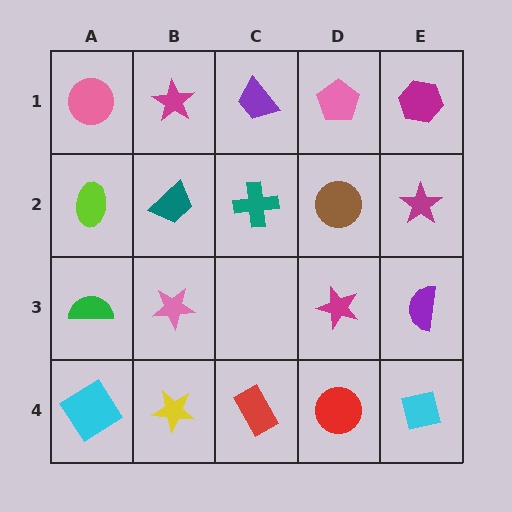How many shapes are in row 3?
4 shapes.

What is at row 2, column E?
A magenta star.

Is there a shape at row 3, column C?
No, that cell is empty.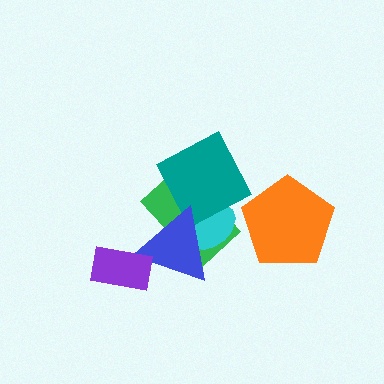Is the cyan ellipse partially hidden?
Yes, it is partially covered by another shape.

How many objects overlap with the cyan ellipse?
3 objects overlap with the cyan ellipse.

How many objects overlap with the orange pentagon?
0 objects overlap with the orange pentagon.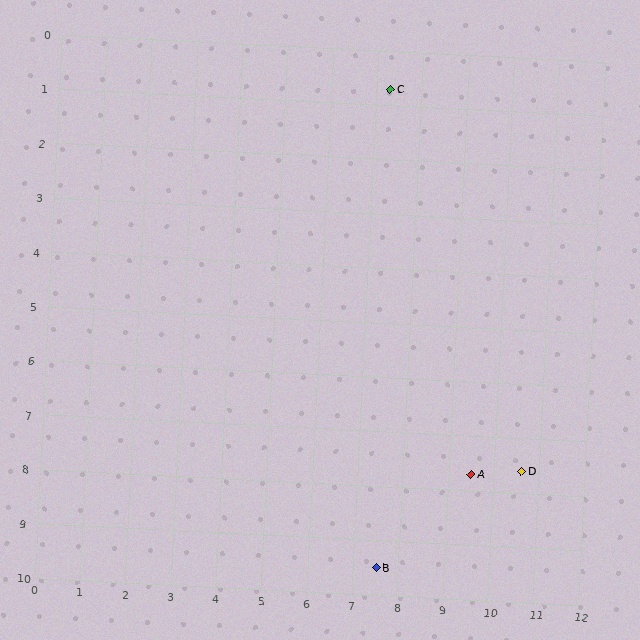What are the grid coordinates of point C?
Point C is at approximately (7.3, 0.7).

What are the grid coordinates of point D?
Point D is at approximately (10.6, 7.6).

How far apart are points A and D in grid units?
Points A and D are about 1.1 grid units apart.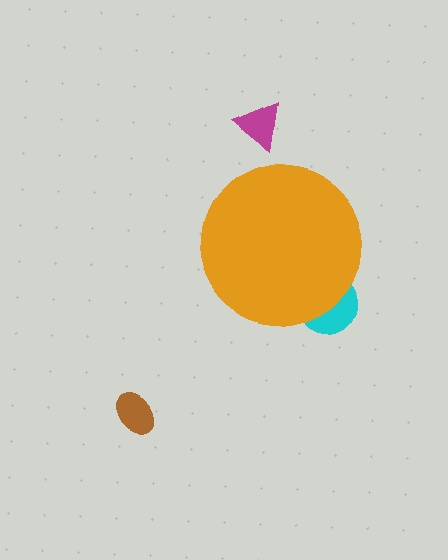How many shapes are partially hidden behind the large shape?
1 shape is partially hidden.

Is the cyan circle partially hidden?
Yes, the cyan circle is partially hidden behind the orange circle.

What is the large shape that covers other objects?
An orange circle.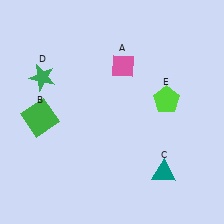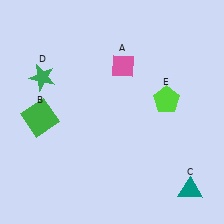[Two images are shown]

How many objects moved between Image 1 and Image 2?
1 object moved between the two images.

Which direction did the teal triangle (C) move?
The teal triangle (C) moved right.